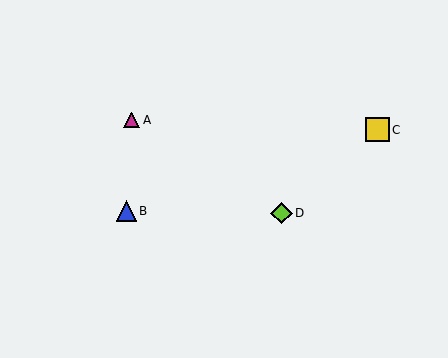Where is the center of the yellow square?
The center of the yellow square is at (377, 130).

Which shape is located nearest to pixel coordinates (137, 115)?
The magenta triangle (labeled A) at (132, 120) is nearest to that location.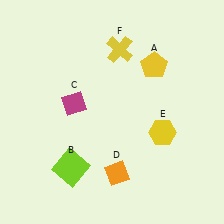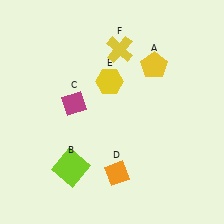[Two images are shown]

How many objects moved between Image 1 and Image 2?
1 object moved between the two images.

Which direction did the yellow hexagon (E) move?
The yellow hexagon (E) moved left.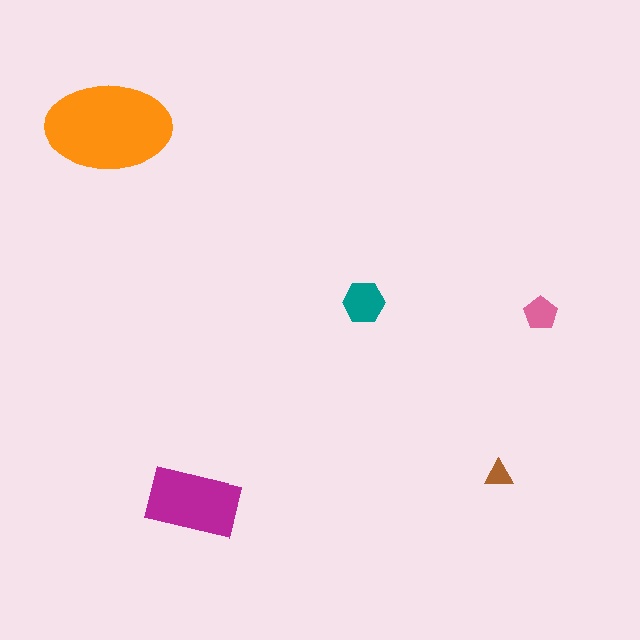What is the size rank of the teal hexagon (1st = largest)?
3rd.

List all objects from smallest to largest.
The brown triangle, the pink pentagon, the teal hexagon, the magenta rectangle, the orange ellipse.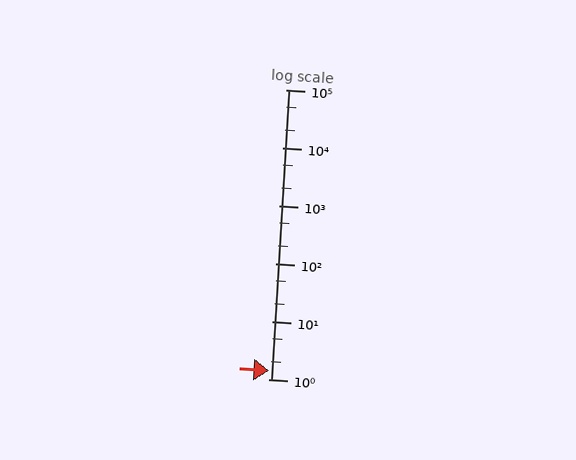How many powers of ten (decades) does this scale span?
The scale spans 5 decades, from 1 to 100000.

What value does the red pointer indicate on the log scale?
The pointer indicates approximately 1.4.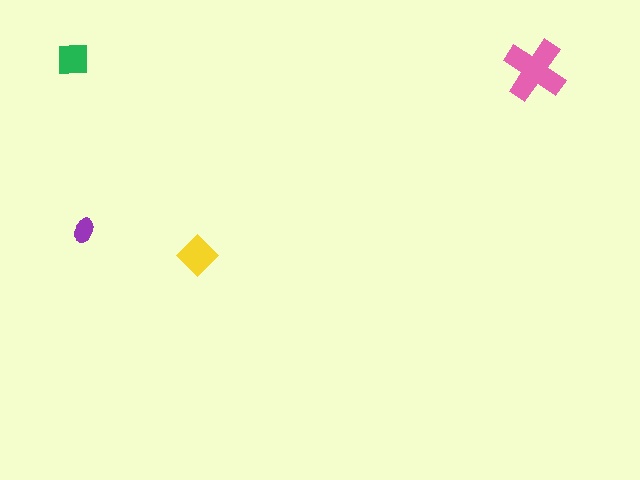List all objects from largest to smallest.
The pink cross, the yellow diamond, the green square, the purple ellipse.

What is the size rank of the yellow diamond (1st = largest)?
2nd.